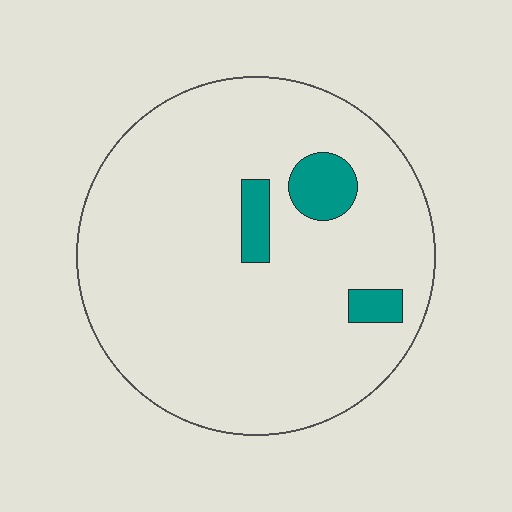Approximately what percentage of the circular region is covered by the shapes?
Approximately 10%.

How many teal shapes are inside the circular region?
3.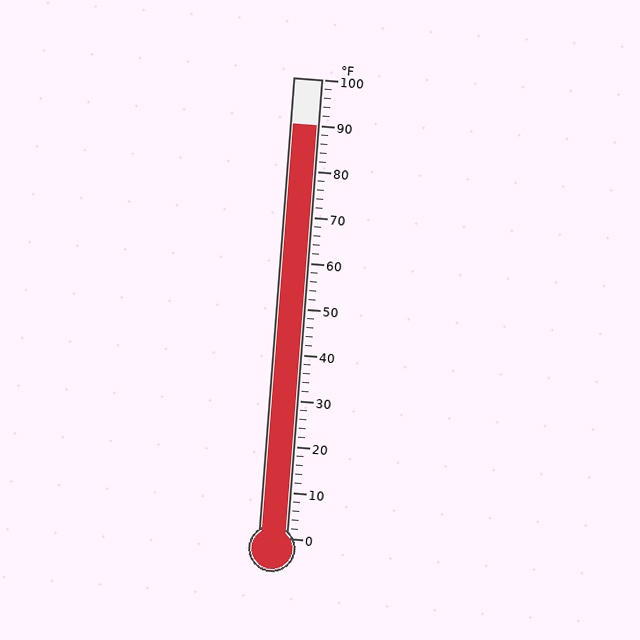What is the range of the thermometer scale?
The thermometer scale ranges from 0°F to 100°F.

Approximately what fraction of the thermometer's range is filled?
The thermometer is filled to approximately 90% of its range.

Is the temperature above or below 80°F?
The temperature is above 80°F.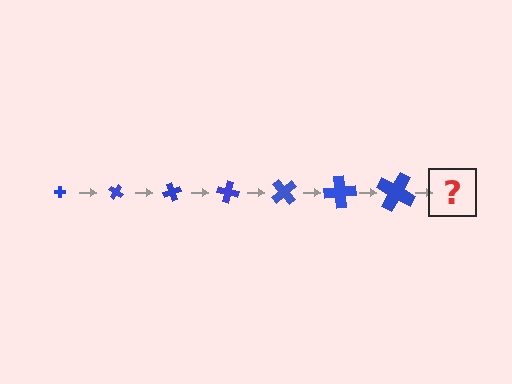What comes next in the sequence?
The next element should be a cross, larger than the previous one and rotated 245 degrees from the start.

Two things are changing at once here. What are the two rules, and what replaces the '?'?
The two rules are that the cross grows larger each step and it rotates 35 degrees each step. The '?' should be a cross, larger than the previous one and rotated 245 degrees from the start.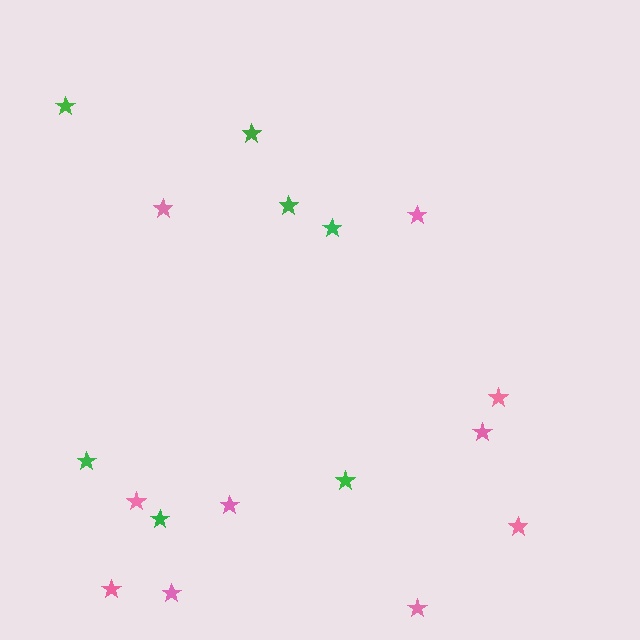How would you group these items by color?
There are 2 groups: one group of pink stars (10) and one group of green stars (7).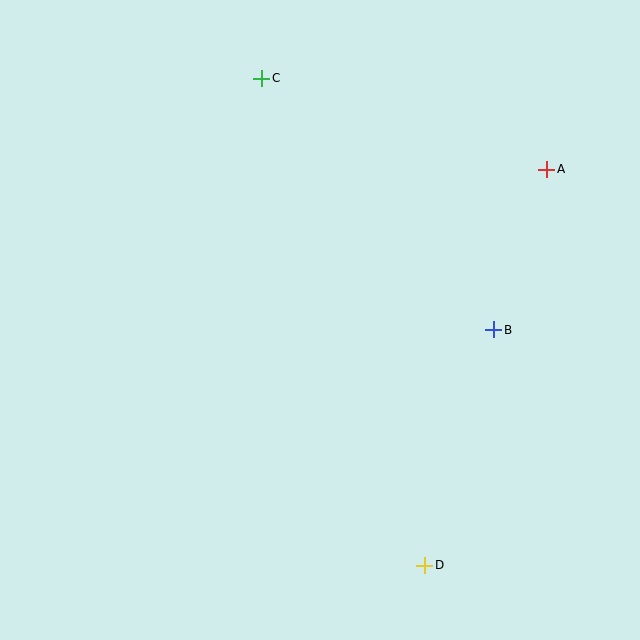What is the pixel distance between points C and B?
The distance between C and B is 342 pixels.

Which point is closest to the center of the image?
Point B at (494, 330) is closest to the center.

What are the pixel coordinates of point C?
Point C is at (262, 78).